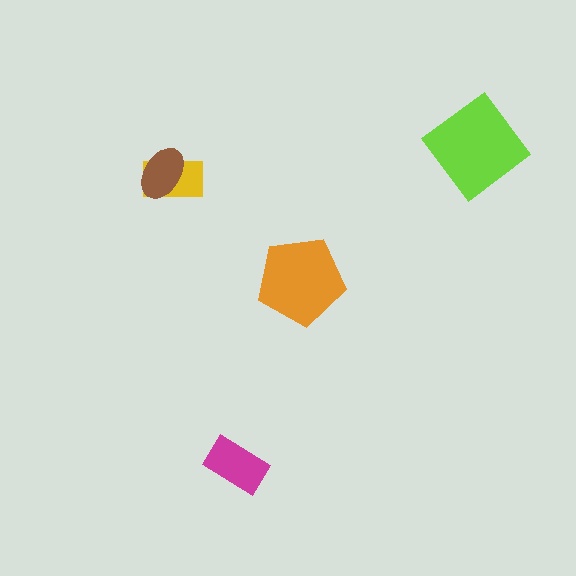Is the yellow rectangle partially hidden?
Yes, it is partially covered by another shape.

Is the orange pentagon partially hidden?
No, no other shape covers it.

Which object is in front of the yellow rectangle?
The brown ellipse is in front of the yellow rectangle.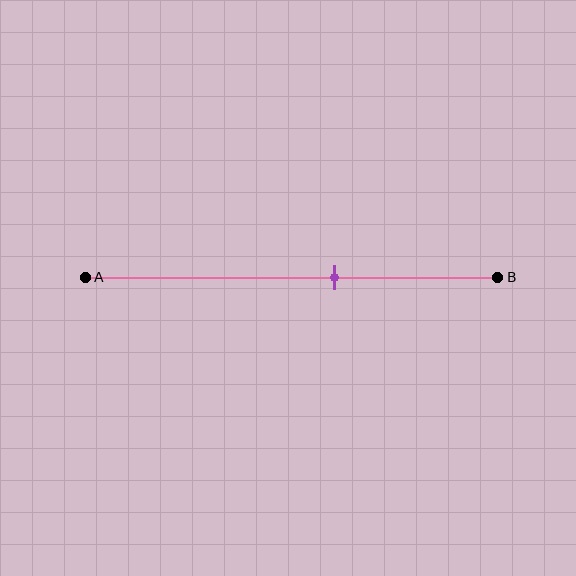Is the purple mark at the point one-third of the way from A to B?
No, the mark is at about 60% from A, not at the 33% one-third point.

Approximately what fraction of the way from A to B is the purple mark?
The purple mark is approximately 60% of the way from A to B.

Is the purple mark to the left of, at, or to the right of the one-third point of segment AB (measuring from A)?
The purple mark is to the right of the one-third point of segment AB.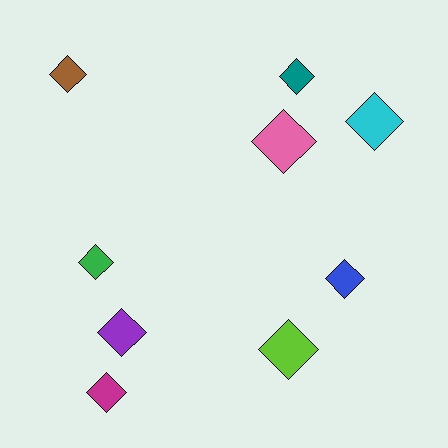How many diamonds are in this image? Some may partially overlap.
There are 9 diamonds.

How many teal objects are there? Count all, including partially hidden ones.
There is 1 teal object.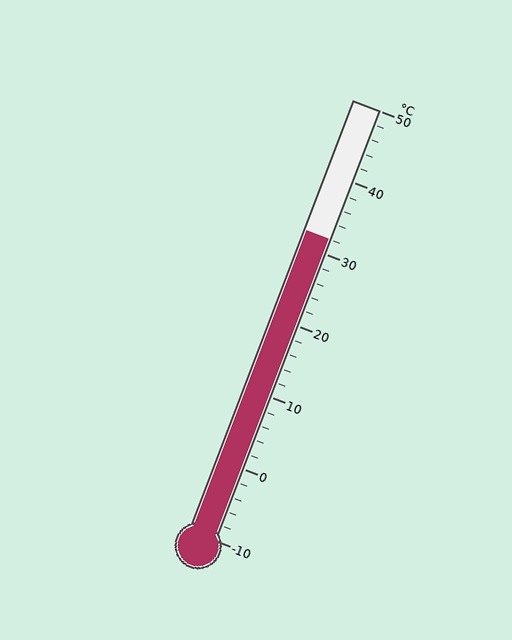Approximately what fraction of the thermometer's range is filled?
The thermometer is filled to approximately 70% of its range.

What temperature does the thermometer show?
The thermometer shows approximately 32°C.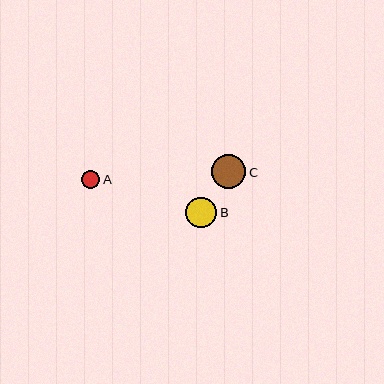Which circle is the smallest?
Circle A is the smallest with a size of approximately 19 pixels.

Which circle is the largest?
Circle C is the largest with a size of approximately 34 pixels.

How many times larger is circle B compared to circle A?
Circle B is approximately 1.7 times the size of circle A.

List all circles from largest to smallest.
From largest to smallest: C, B, A.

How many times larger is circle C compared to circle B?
Circle C is approximately 1.1 times the size of circle B.